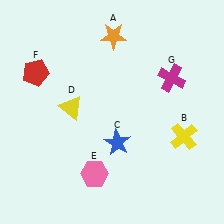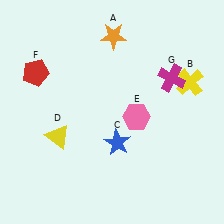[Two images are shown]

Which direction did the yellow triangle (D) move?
The yellow triangle (D) moved down.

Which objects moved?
The objects that moved are: the yellow cross (B), the yellow triangle (D), the pink hexagon (E).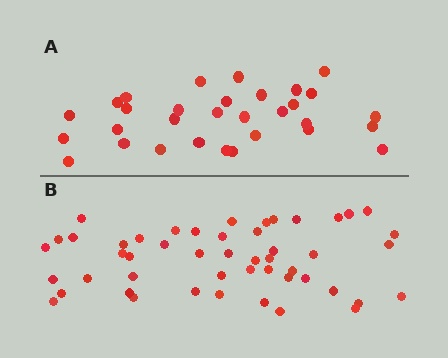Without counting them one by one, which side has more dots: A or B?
Region B (the bottom region) has more dots.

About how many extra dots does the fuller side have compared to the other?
Region B has approximately 20 more dots than region A.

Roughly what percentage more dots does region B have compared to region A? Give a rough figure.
About 60% more.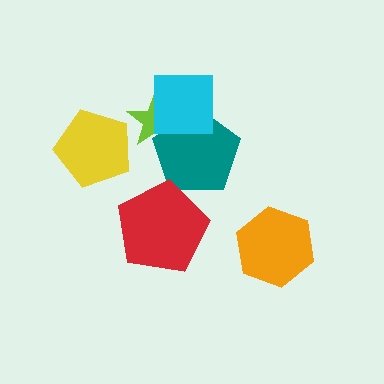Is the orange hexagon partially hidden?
No, no other shape covers it.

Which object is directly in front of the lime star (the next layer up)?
The teal pentagon is directly in front of the lime star.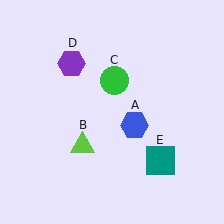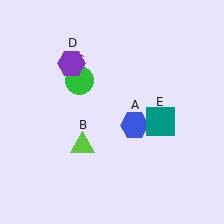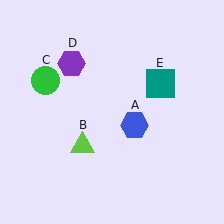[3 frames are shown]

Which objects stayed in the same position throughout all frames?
Blue hexagon (object A) and lime triangle (object B) and purple hexagon (object D) remained stationary.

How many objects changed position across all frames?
2 objects changed position: green circle (object C), teal square (object E).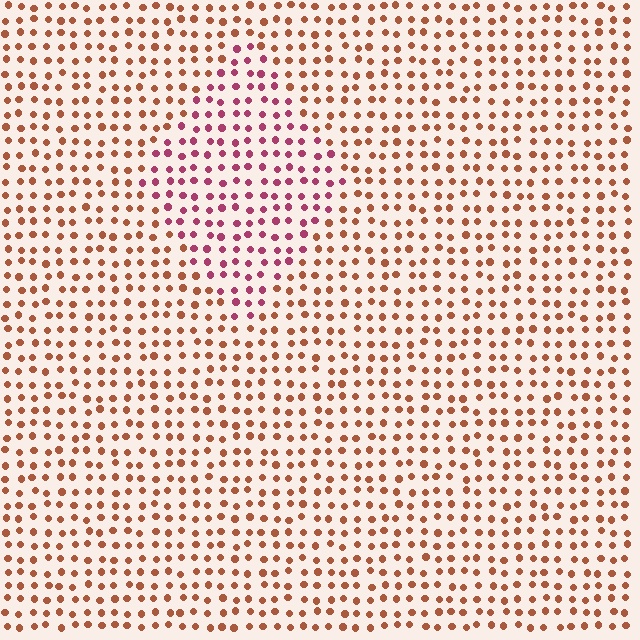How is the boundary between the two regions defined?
The boundary is defined purely by a slight shift in hue (about 43 degrees). Spacing, size, and orientation are identical on both sides.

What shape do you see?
I see a diamond.